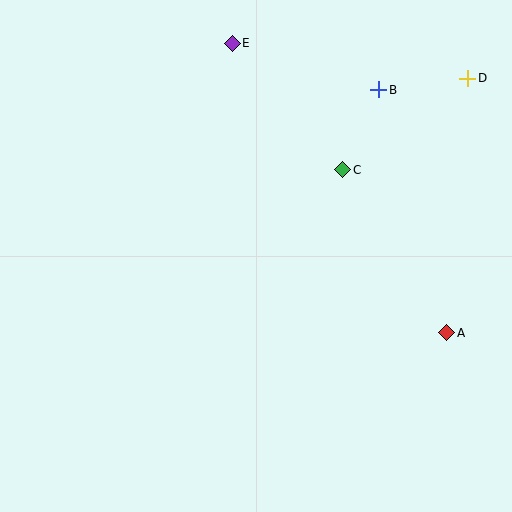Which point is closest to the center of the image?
Point C at (343, 170) is closest to the center.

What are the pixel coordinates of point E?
Point E is at (232, 43).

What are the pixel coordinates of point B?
Point B is at (379, 90).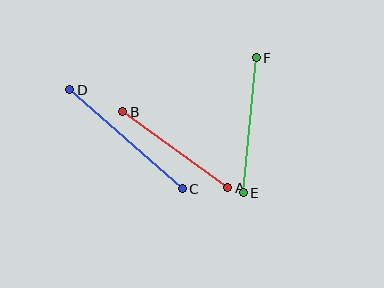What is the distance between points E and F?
The distance is approximately 136 pixels.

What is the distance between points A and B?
The distance is approximately 129 pixels.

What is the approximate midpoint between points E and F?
The midpoint is at approximately (250, 125) pixels.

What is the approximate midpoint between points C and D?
The midpoint is at approximately (126, 139) pixels.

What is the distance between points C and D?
The distance is approximately 150 pixels.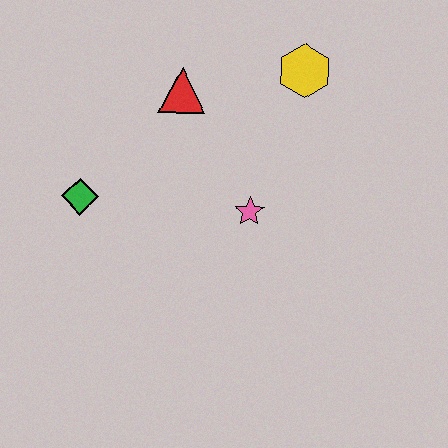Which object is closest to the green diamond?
The red triangle is closest to the green diamond.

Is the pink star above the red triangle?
No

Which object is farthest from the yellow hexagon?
The green diamond is farthest from the yellow hexagon.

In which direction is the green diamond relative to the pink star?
The green diamond is to the left of the pink star.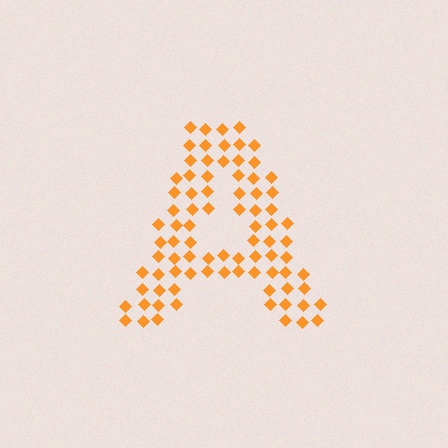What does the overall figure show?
The overall figure shows the letter A.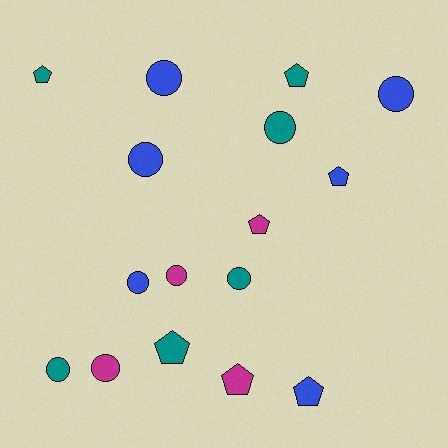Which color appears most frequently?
Blue, with 6 objects.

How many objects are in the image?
There are 16 objects.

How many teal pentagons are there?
There are 3 teal pentagons.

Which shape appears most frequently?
Circle, with 9 objects.